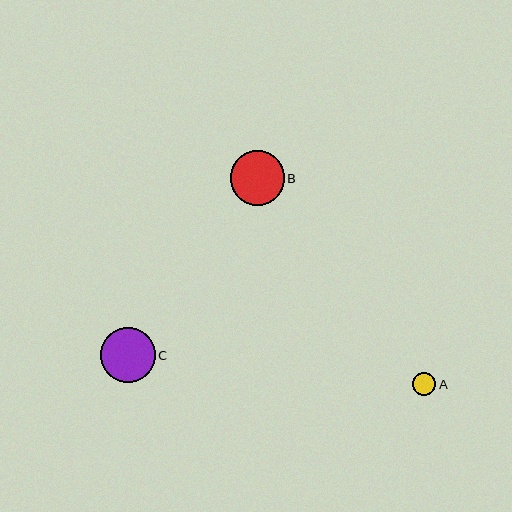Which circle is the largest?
Circle C is the largest with a size of approximately 55 pixels.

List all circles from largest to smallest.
From largest to smallest: C, B, A.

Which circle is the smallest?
Circle A is the smallest with a size of approximately 23 pixels.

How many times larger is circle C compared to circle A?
Circle C is approximately 2.4 times the size of circle A.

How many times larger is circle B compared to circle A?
Circle B is approximately 2.3 times the size of circle A.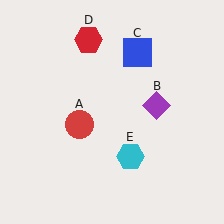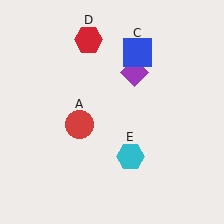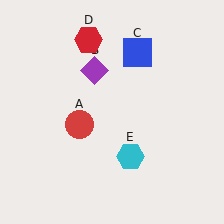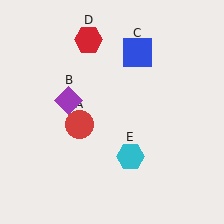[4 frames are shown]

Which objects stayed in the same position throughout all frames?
Red circle (object A) and blue square (object C) and red hexagon (object D) and cyan hexagon (object E) remained stationary.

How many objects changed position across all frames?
1 object changed position: purple diamond (object B).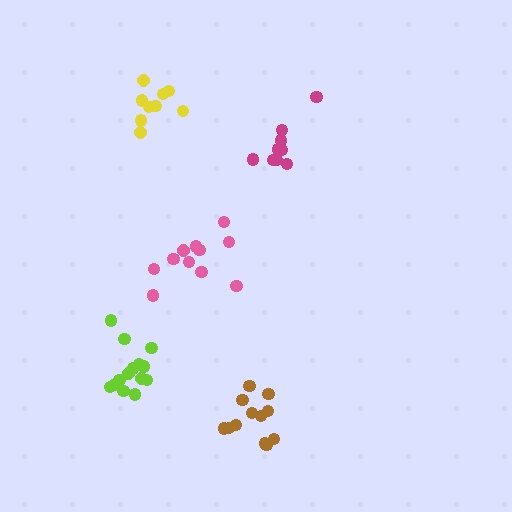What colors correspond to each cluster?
The clusters are colored: magenta, brown, lime, pink, yellow.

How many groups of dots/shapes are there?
There are 5 groups.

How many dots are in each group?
Group 1: 9 dots, Group 2: 12 dots, Group 3: 14 dots, Group 4: 11 dots, Group 5: 9 dots (55 total).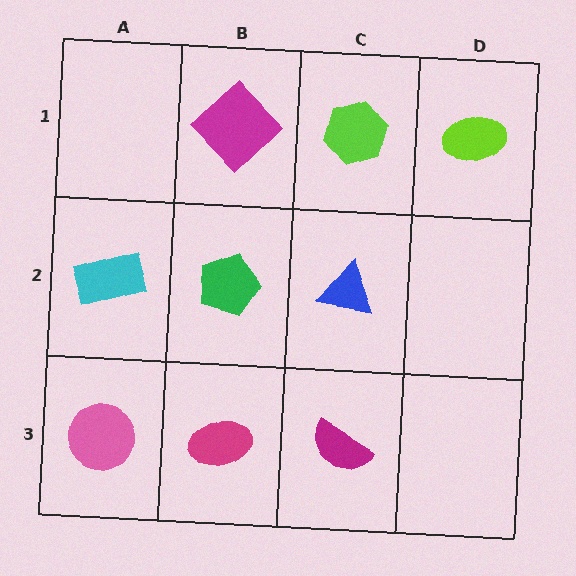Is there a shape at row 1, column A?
No, that cell is empty.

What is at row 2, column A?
A cyan rectangle.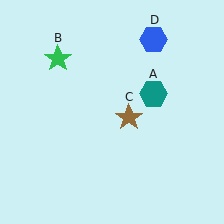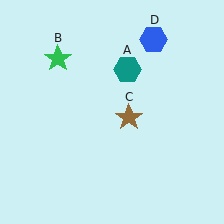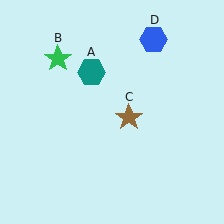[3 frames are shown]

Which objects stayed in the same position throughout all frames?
Green star (object B) and brown star (object C) and blue hexagon (object D) remained stationary.